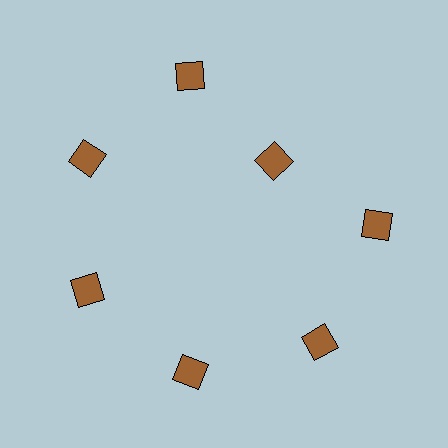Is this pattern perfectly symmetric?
No. The 7 brown diamonds are arranged in a ring, but one element near the 1 o'clock position is pulled inward toward the center, breaking the 7-fold rotational symmetry.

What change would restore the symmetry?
The symmetry would be restored by moving it outward, back onto the ring so that all 7 diamonds sit at equal angles and equal distance from the center.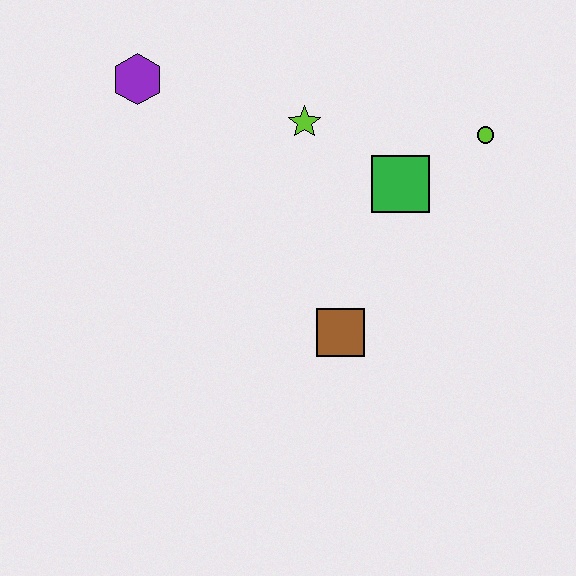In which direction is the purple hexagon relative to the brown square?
The purple hexagon is above the brown square.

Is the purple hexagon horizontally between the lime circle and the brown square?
No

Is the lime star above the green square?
Yes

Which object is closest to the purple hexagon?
The lime star is closest to the purple hexagon.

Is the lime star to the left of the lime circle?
Yes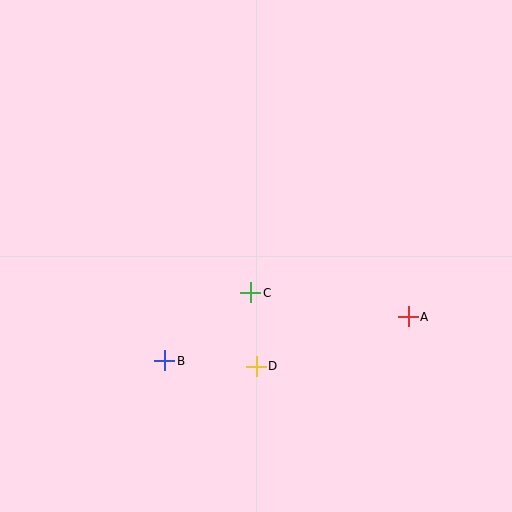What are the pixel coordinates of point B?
Point B is at (165, 361).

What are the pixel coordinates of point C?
Point C is at (251, 293).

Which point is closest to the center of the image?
Point C at (251, 293) is closest to the center.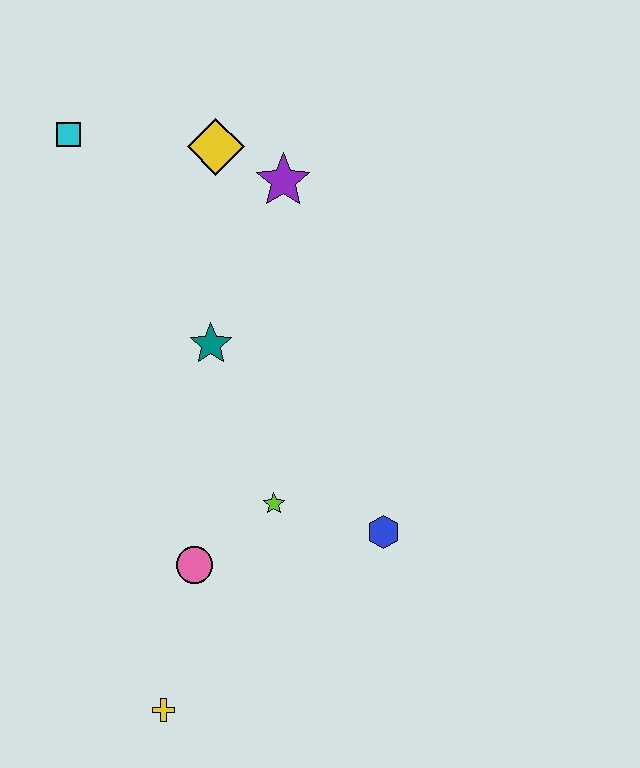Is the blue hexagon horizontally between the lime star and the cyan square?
No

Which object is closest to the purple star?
The yellow diamond is closest to the purple star.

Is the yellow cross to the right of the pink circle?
No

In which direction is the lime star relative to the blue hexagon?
The lime star is to the left of the blue hexagon.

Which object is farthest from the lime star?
The cyan square is farthest from the lime star.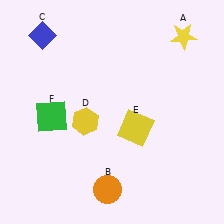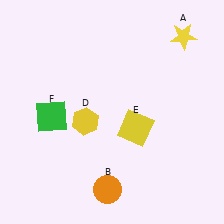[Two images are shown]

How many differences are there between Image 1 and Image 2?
There is 1 difference between the two images.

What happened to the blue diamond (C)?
The blue diamond (C) was removed in Image 2. It was in the top-left area of Image 1.